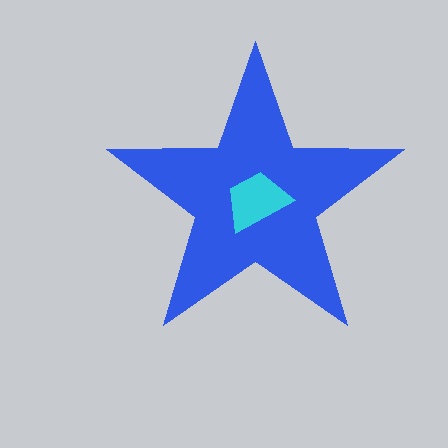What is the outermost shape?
The blue star.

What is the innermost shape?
The cyan trapezoid.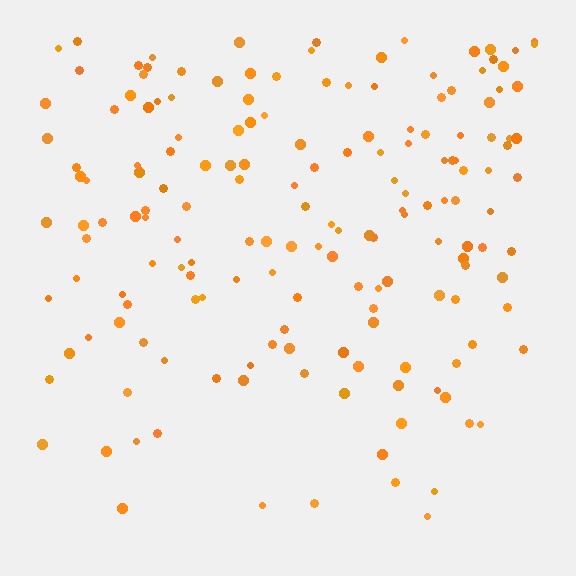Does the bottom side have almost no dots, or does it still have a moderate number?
Still a moderate number, just noticeably fewer than the top.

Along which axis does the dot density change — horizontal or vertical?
Vertical.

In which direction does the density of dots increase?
From bottom to top, with the top side densest.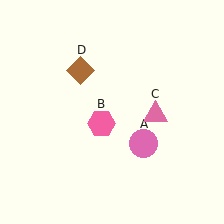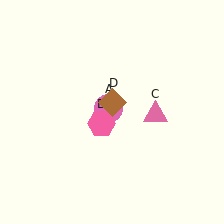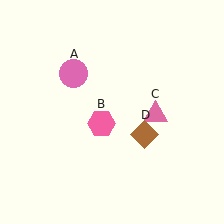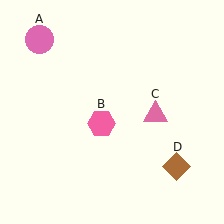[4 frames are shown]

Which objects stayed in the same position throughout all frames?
Pink hexagon (object B) and pink triangle (object C) remained stationary.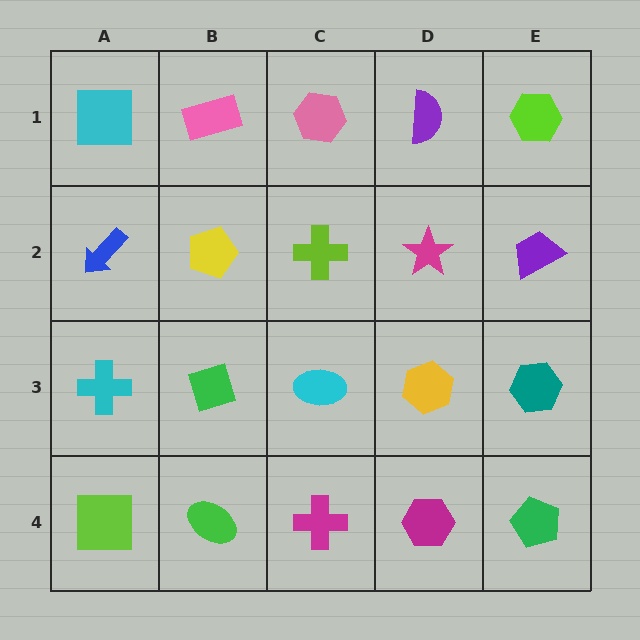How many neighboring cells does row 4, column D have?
3.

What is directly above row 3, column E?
A purple trapezoid.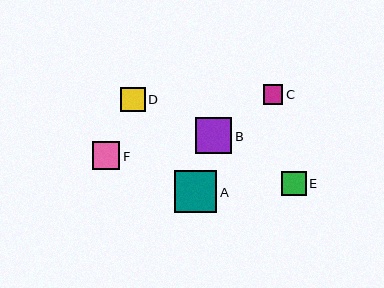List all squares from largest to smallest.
From largest to smallest: A, B, F, D, E, C.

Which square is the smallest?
Square C is the smallest with a size of approximately 20 pixels.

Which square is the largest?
Square A is the largest with a size of approximately 42 pixels.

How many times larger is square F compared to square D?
Square F is approximately 1.1 times the size of square D.